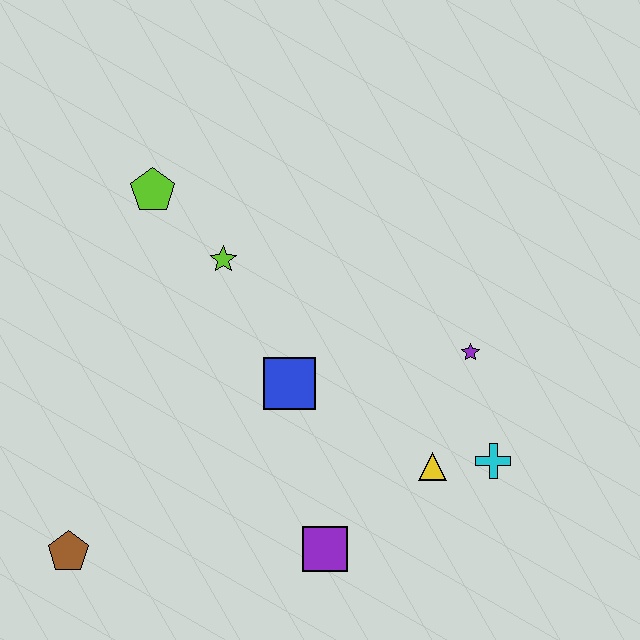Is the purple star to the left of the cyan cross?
Yes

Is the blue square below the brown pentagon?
No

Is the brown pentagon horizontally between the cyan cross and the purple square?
No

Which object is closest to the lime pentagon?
The lime star is closest to the lime pentagon.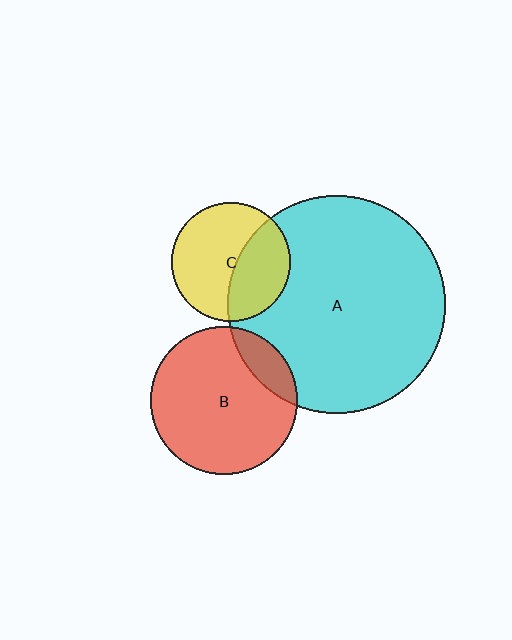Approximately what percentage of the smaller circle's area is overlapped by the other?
Approximately 40%.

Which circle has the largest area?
Circle A (cyan).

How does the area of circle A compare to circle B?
Approximately 2.2 times.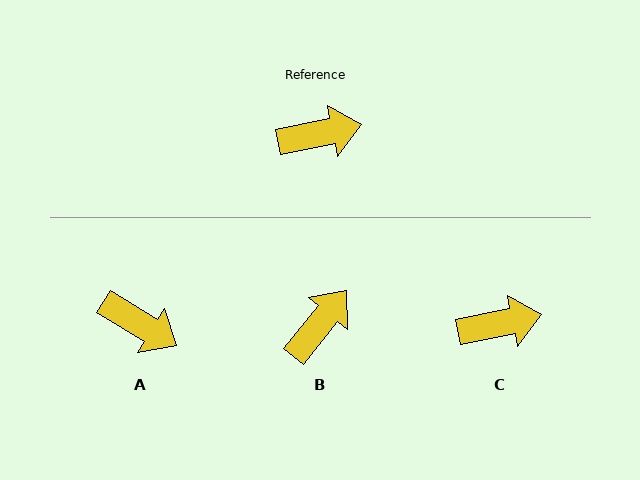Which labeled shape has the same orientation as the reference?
C.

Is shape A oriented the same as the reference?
No, it is off by about 43 degrees.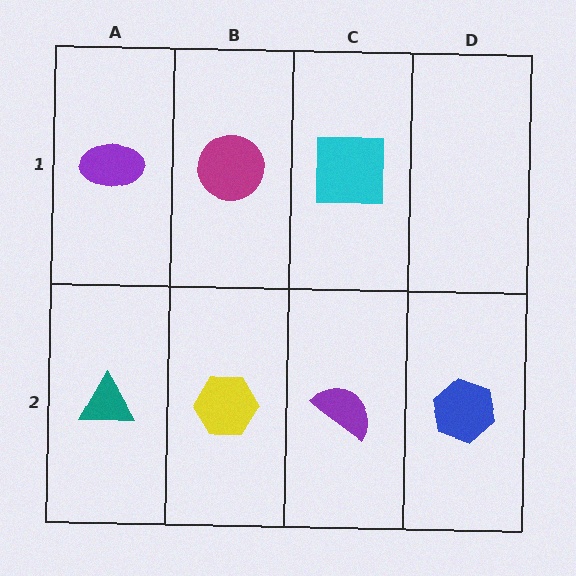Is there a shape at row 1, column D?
No, that cell is empty.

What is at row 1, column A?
A purple ellipse.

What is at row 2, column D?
A blue hexagon.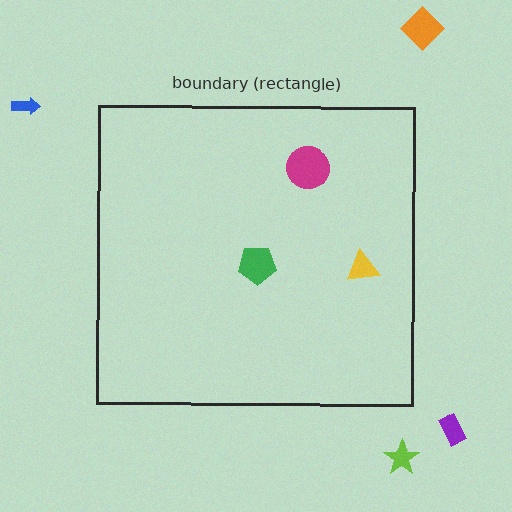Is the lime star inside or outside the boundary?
Outside.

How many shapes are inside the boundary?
3 inside, 4 outside.